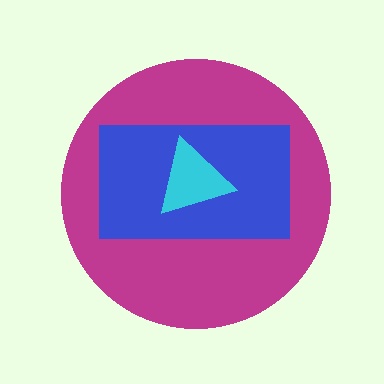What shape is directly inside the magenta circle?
The blue rectangle.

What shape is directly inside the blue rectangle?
The cyan triangle.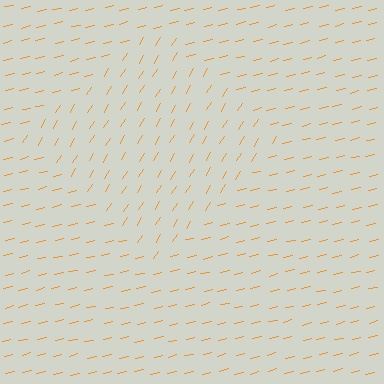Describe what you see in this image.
The image is filled with small orange line segments. A diamond region in the image has lines oriented differently from the surrounding lines, creating a visible texture boundary.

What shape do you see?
I see a diamond.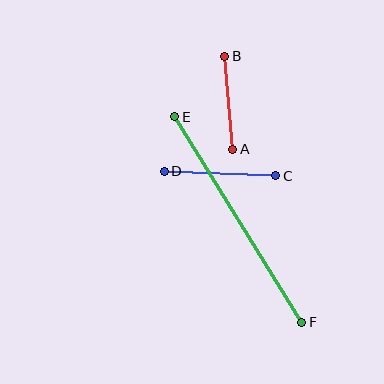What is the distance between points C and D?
The distance is approximately 112 pixels.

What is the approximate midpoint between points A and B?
The midpoint is at approximately (229, 103) pixels.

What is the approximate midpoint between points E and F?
The midpoint is at approximately (238, 219) pixels.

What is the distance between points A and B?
The distance is approximately 94 pixels.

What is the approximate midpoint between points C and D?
The midpoint is at approximately (220, 173) pixels.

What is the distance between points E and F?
The distance is approximately 242 pixels.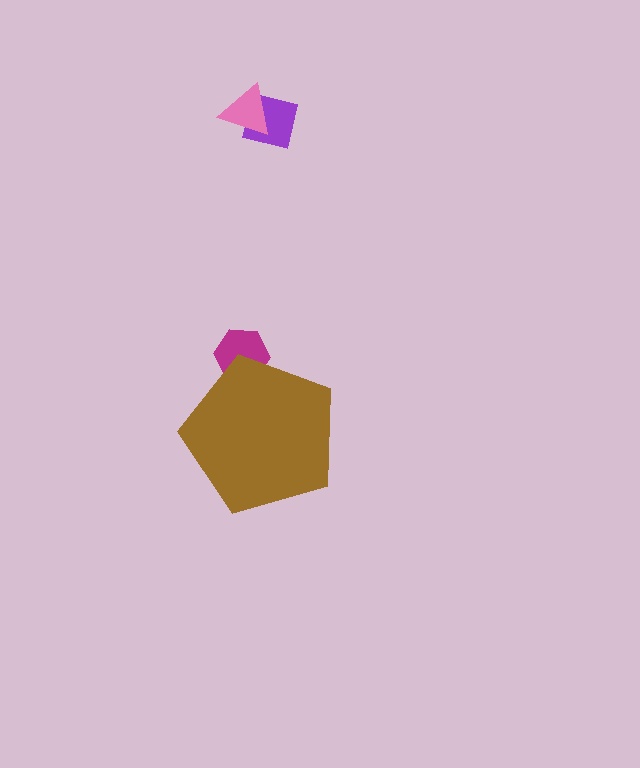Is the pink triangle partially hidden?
No, the pink triangle is fully visible.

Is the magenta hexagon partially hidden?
Yes, the magenta hexagon is partially hidden behind the brown pentagon.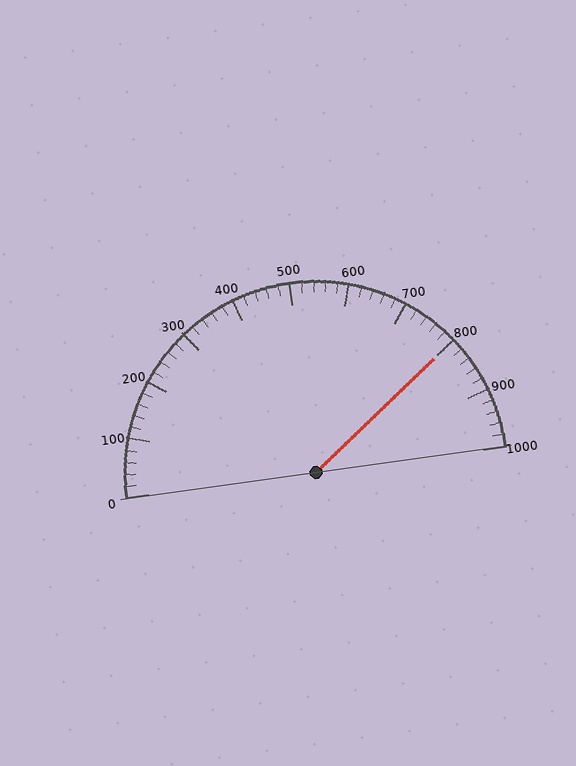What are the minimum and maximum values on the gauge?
The gauge ranges from 0 to 1000.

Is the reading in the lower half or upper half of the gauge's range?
The reading is in the upper half of the range (0 to 1000).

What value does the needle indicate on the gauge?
The needle indicates approximately 800.